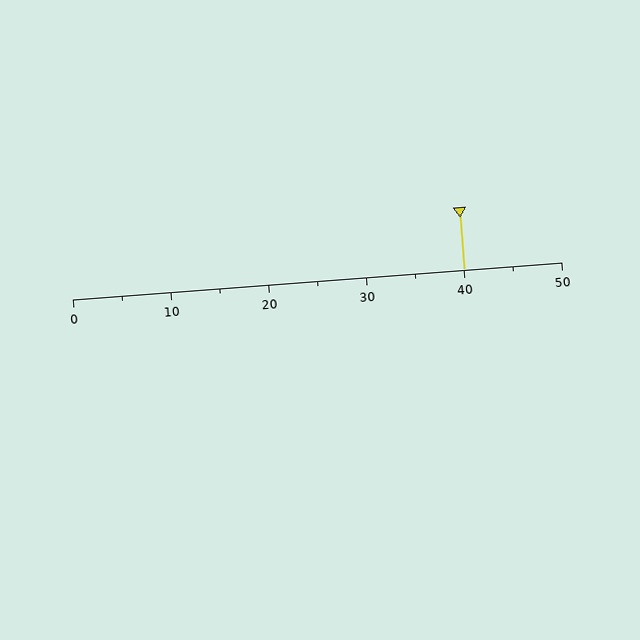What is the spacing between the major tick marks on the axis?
The major ticks are spaced 10 apart.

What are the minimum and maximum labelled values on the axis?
The axis runs from 0 to 50.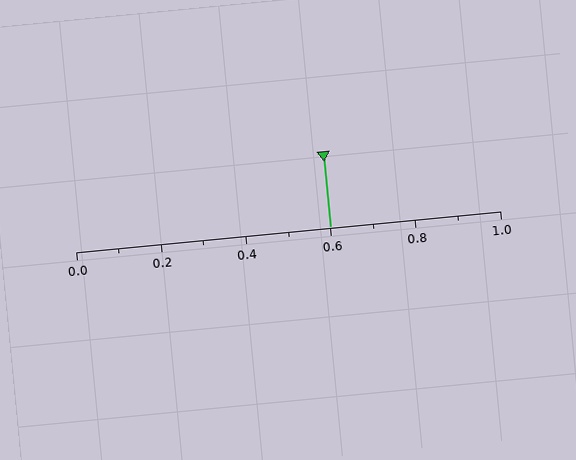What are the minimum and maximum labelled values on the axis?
The axis runs from 0.0 to 1.0.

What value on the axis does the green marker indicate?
The marker indicates approximately 0.6.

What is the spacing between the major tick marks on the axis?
The major ticks are spaced 0.2 apart.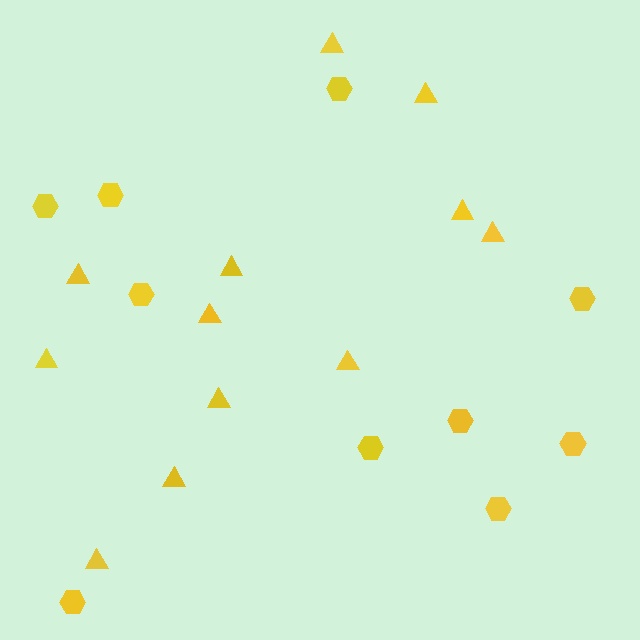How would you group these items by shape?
There are 2 groups: one group of hexagons (10) and one group of triangles (12).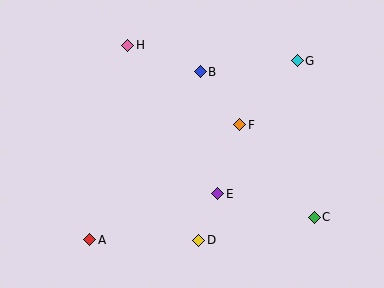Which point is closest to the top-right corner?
Point G is closest to the top-right corner.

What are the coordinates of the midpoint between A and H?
The midpoint between A and H is at (109, 142).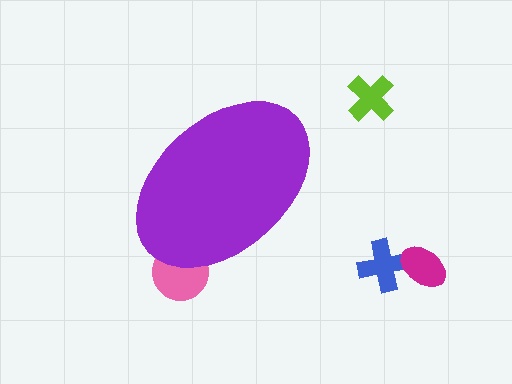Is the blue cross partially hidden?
No, the blue cross is fully visible.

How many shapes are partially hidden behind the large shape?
1 shape is partially hidden.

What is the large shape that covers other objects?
A purple ellipse.